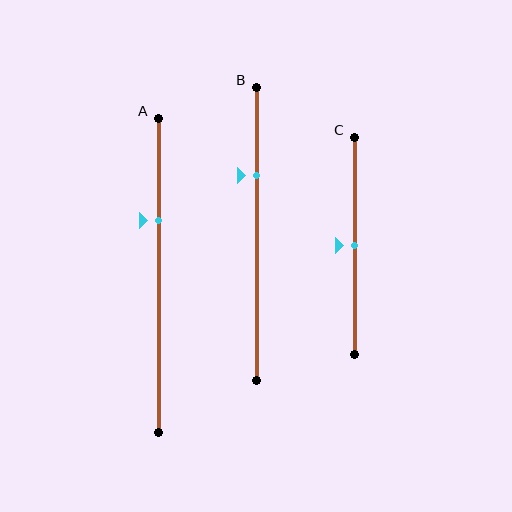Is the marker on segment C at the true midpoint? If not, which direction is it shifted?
Yes, the marker on segment C is at the true midpoint.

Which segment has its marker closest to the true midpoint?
Segment C has its marker closest to the true midpoint.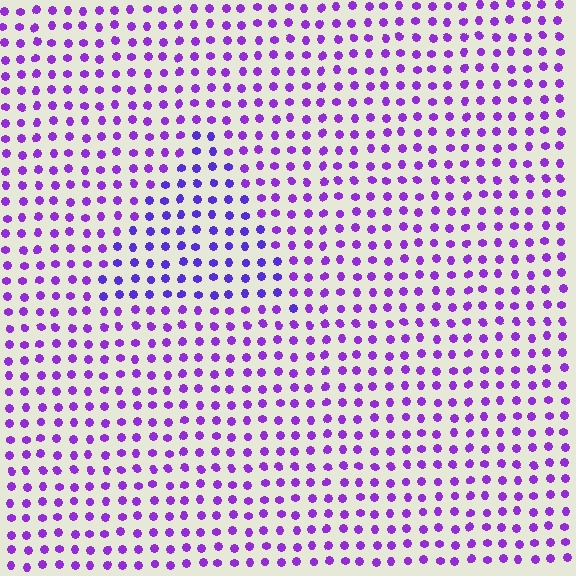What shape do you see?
I see a triangle.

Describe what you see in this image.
The image is filled with small purple elements in a uniform arrangement. A triangle-shaped region is visible where the elements are tinted to a slightly different hue, forming a subtle color boundary.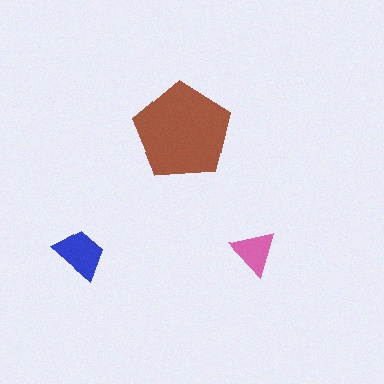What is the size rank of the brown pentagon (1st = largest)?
1st.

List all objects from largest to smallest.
The brown pentagon, the blue trapezoid, the pink triangle.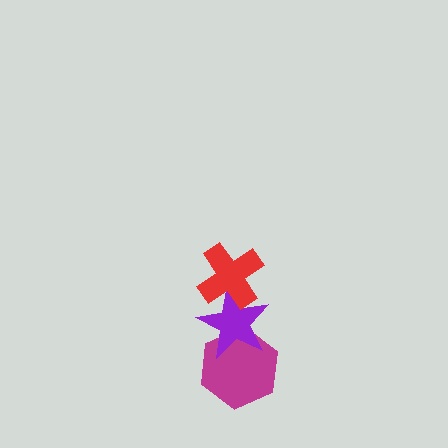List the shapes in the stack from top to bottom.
From top to bottom: the red cross, the purple star, the magenta hexagon.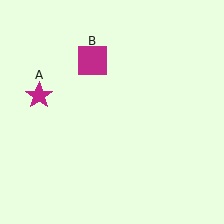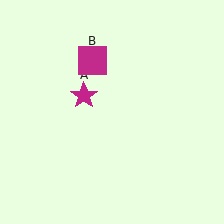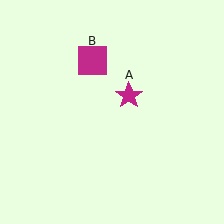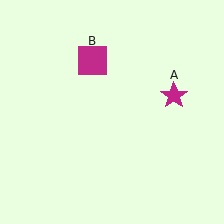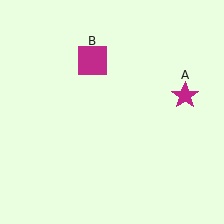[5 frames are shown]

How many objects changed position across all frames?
1 object changed position: magenta star (object A).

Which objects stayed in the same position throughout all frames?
Magenta square (object B) remained stationary.